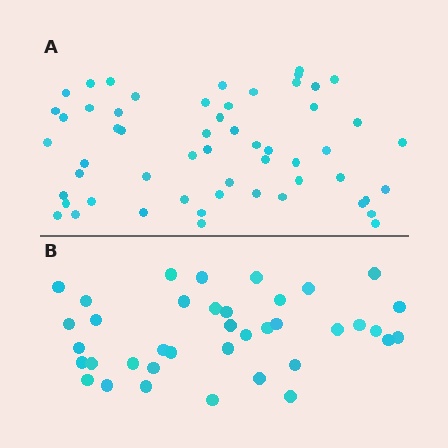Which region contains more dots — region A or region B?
Region A (the top region) has more dots.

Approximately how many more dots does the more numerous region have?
Region A has approximately 20 more dots than region B.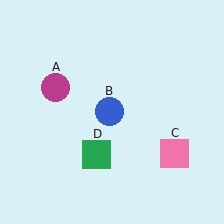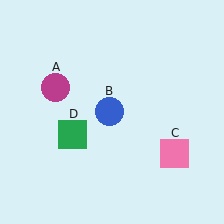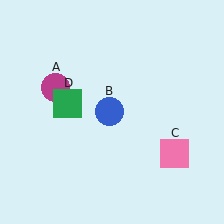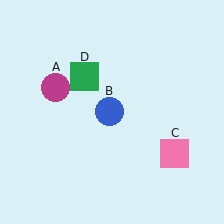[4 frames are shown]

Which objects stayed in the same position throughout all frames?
Magenta circle (object A) and blue circle (object B) and pink square (object C) remained stationary.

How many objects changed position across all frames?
1 object changed position: green square (object D).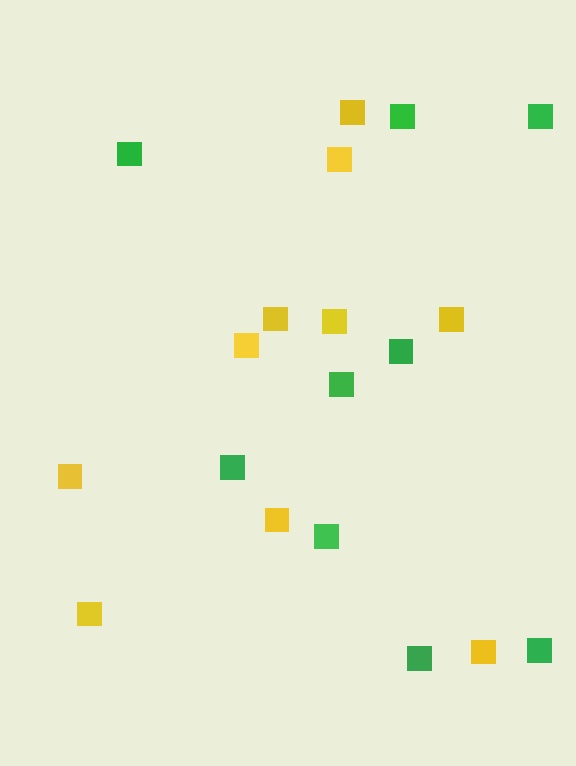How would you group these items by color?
There are 2 groups: one group of green squares (9) and one group of yellow squares (10).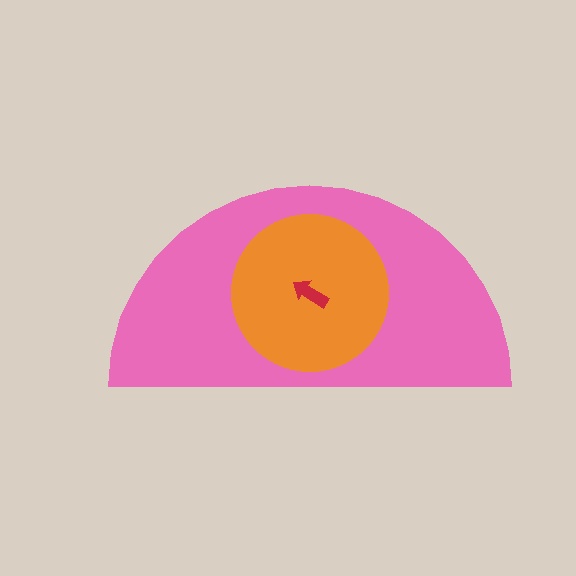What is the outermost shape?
The pink semicircle.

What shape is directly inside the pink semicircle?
The orange circle.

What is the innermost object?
The red arrow.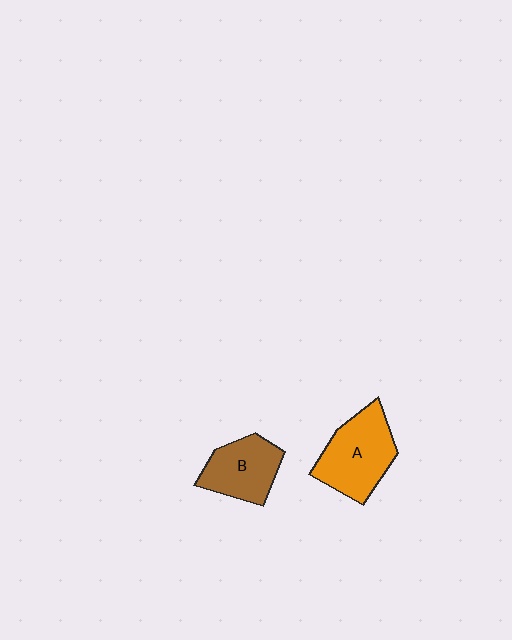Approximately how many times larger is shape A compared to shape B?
Approximately 1.3 times.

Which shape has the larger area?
Shape A (orange).